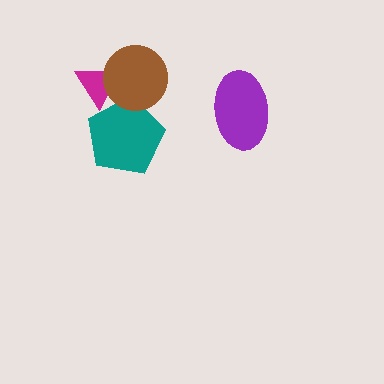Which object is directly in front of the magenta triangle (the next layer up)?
The teal pentagon is directly in front of the magenta triangle.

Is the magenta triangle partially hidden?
Yes, it is partially covered by another shape.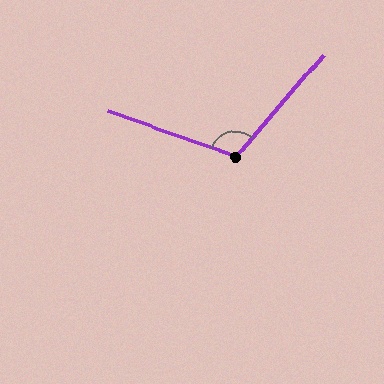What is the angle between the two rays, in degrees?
Approximately 111 degrees.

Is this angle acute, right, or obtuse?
It is obtuse.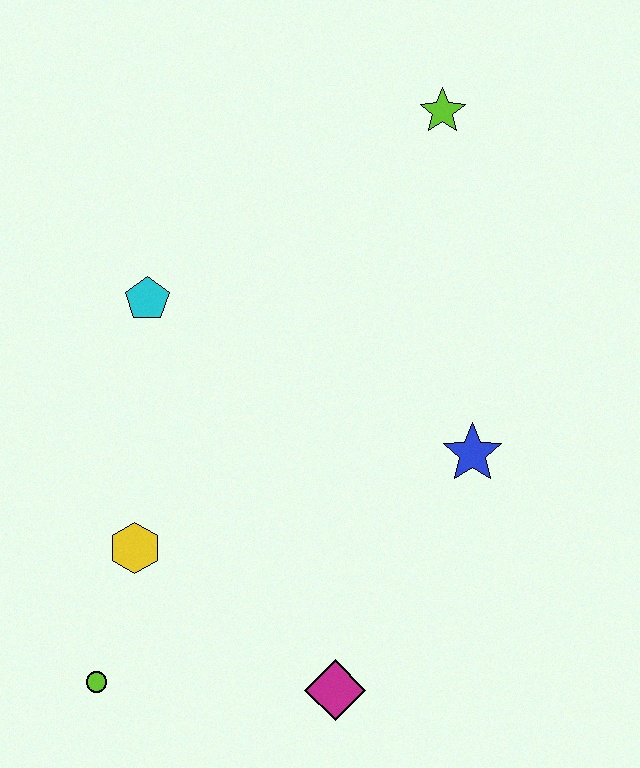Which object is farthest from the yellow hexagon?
The lime star is farthest from the yellow hexagon.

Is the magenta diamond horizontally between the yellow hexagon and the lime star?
Yes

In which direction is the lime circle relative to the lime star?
The lime circle is below the lime star.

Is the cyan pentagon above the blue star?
Yes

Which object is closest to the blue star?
The magenta diamond is closest to the blue star.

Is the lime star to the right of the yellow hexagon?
Yes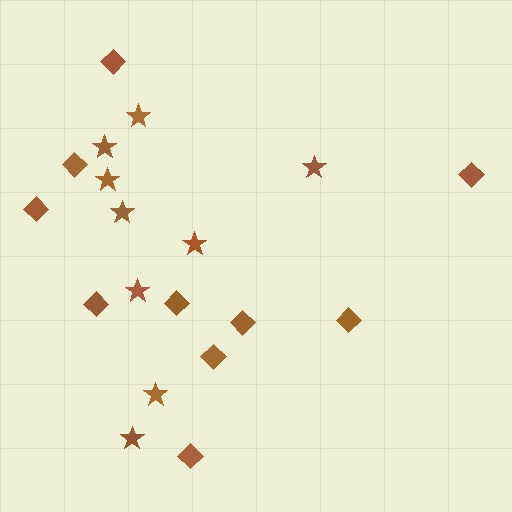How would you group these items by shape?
There are 2 groups: one group of stars (9) and one group of diamonds (10).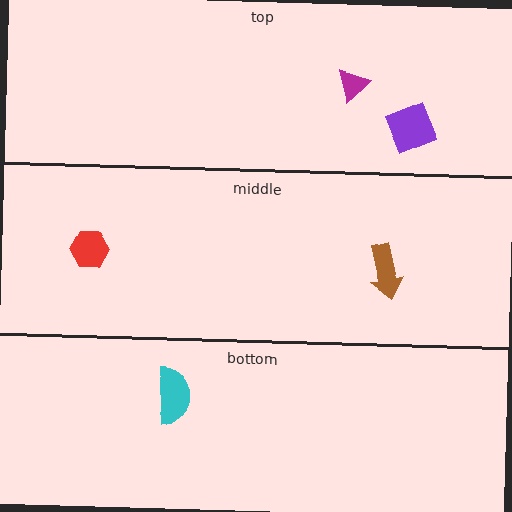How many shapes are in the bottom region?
1.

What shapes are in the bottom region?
The cyan semicircle.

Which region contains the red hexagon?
The middle region.